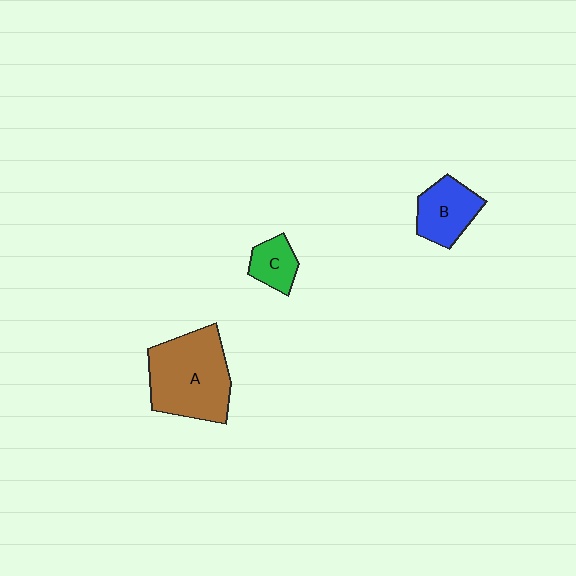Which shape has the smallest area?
Shape C (green).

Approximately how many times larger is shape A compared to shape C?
Approximately 3.1 times.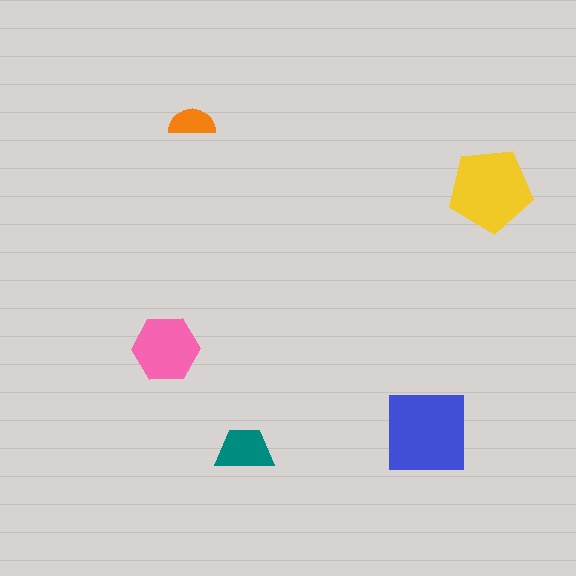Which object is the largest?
The blue square.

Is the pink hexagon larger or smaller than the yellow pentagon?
Smaller.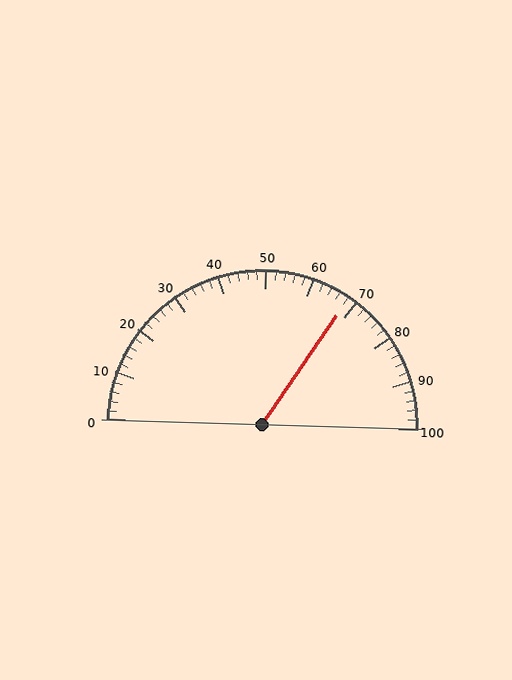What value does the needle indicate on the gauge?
The needle indicates approximately 68.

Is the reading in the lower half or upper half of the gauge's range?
The reading is in the upper half of the range (0 to 100).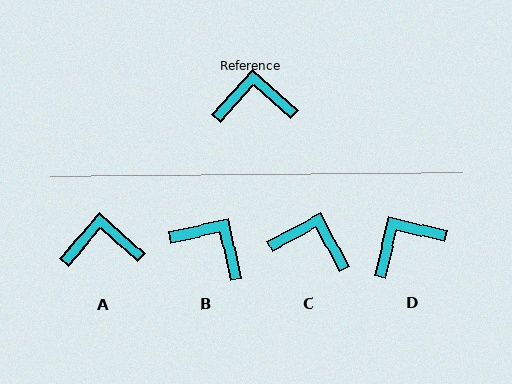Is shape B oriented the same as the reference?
No, it is off by about 36 degrees.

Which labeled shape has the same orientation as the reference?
A.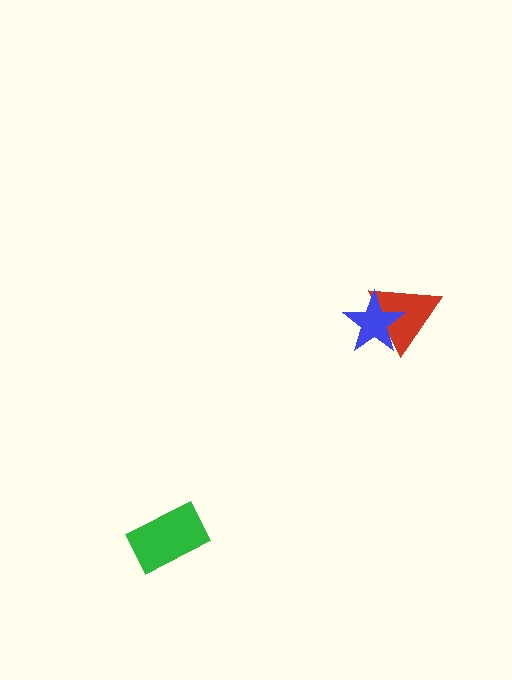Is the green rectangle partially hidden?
No, no other shape covers it.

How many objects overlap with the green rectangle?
0 objects overlap with the green rectangle.